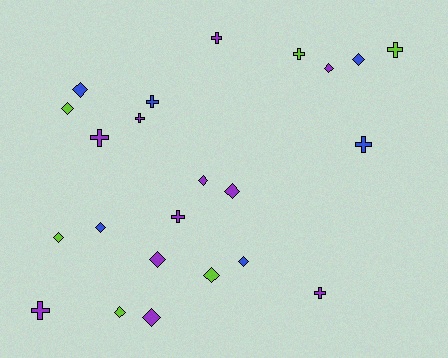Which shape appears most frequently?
Diamond, with 13 objects.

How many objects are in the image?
There are 23 objects.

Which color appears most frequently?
Purple, with 11 objects.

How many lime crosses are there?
There are 2 lime crosses.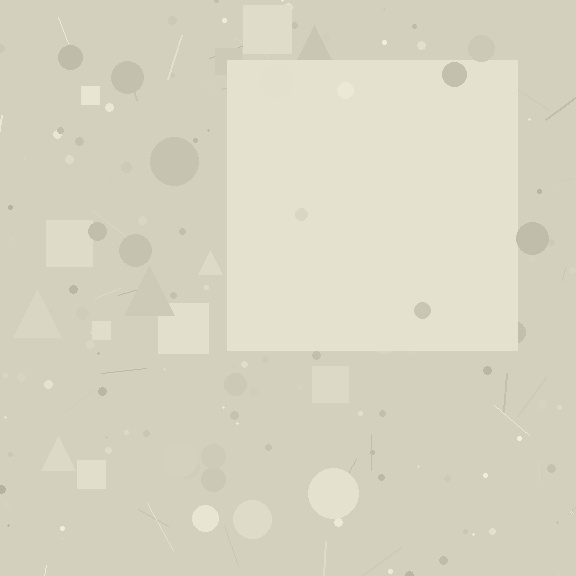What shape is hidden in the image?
A square is hidden in the image.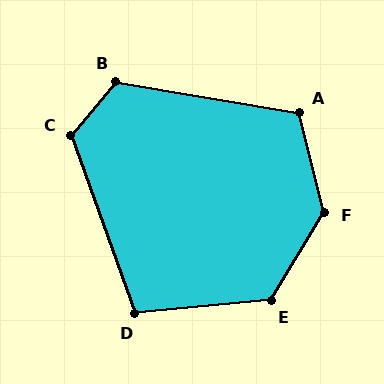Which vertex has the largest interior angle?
F, at approximately 135 degrees.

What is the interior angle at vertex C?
Approximately 120 degrees (obtuse).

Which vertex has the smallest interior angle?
D, at approximately 105 degrees.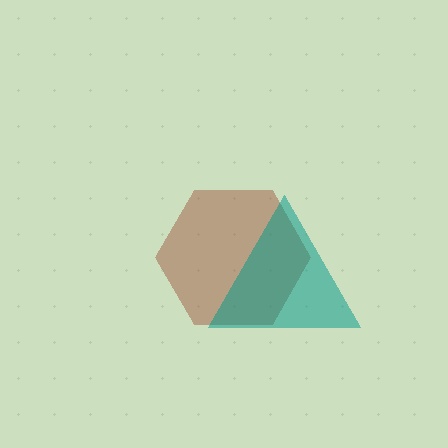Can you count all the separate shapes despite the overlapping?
Yes, there are 2 separate shapes.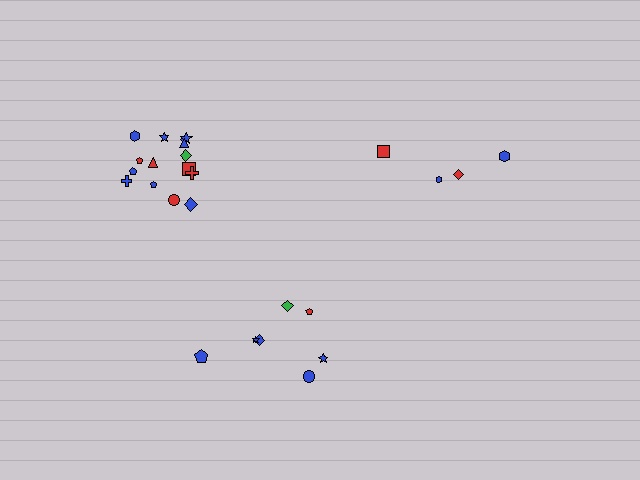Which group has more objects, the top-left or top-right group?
The top-left group.